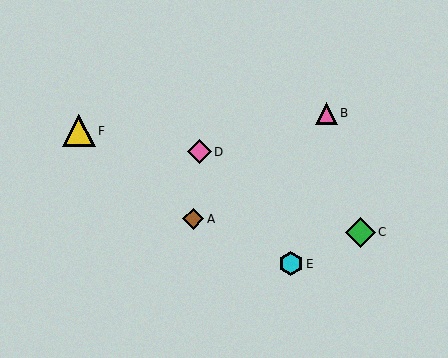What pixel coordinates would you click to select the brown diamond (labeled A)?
Click at (193, 219) to select the brown diamond A.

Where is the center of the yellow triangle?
The center of the yellow triangle is at (79, 131).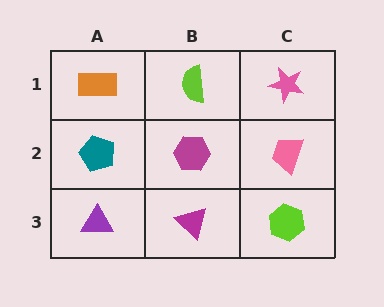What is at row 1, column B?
A lime semicircle.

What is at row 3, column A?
A purple triangle.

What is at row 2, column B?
A magenta hexagon.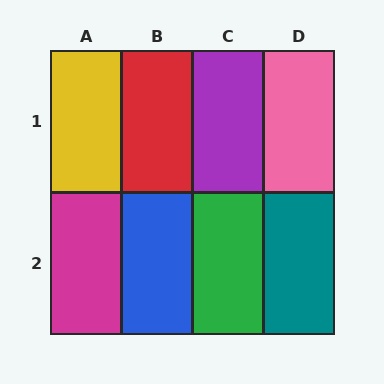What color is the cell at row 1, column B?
Red.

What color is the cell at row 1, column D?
Pink.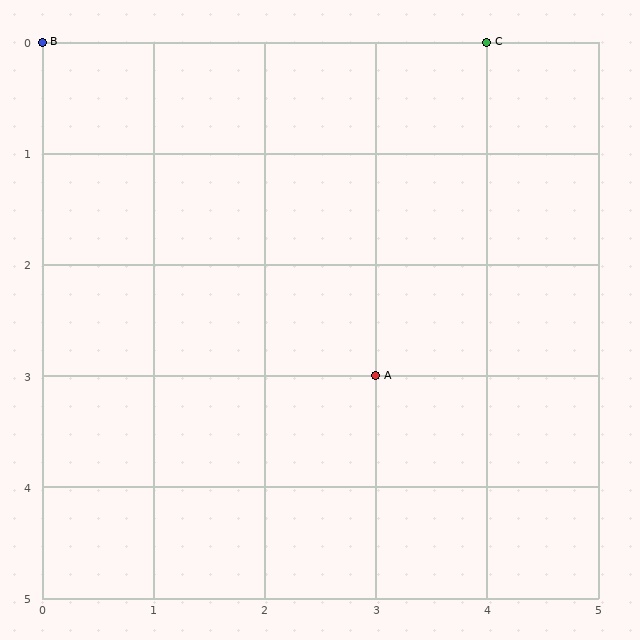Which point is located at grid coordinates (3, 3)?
Point A is at (3, 3).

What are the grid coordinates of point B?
Point B is at grid coordinates (0, 0).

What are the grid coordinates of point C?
Point C is at grid coordinates (4, 0).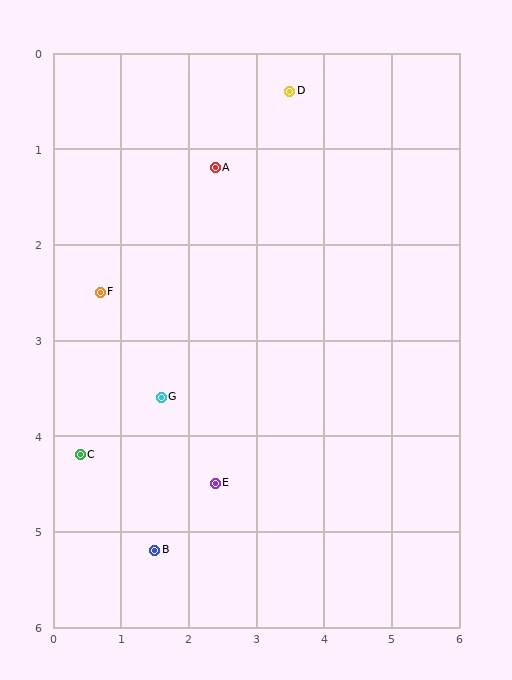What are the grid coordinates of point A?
Point A is at approximately (2.4, 1.2).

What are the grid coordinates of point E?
Point E is at approximately (2.4, 4.5).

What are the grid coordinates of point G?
Point G is at approximately (1.6, 3.6).